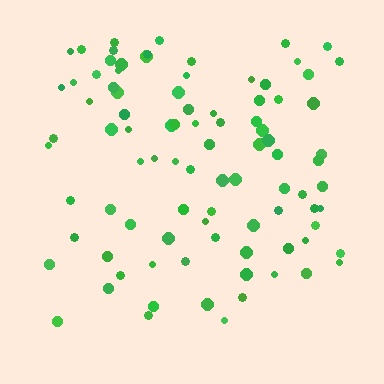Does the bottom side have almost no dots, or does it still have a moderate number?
Still a moderate number, just noticeably fewer than the top.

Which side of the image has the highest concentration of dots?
The top.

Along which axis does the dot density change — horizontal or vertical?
Vertical.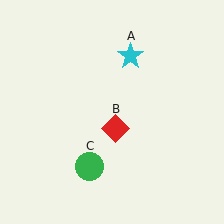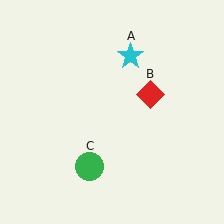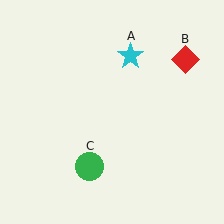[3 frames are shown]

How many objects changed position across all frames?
1 object changed position: red diamond (object B).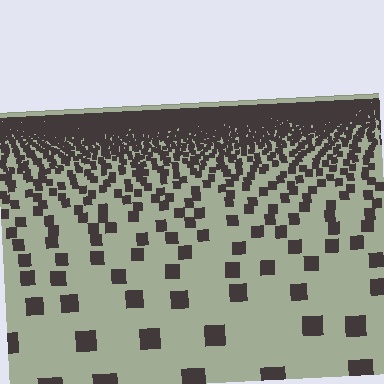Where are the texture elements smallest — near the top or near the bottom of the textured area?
Near the top.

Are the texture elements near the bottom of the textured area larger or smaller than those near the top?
Larger. Near the bottom, elements are closer to the viewer and appear at a bigger on-screen size.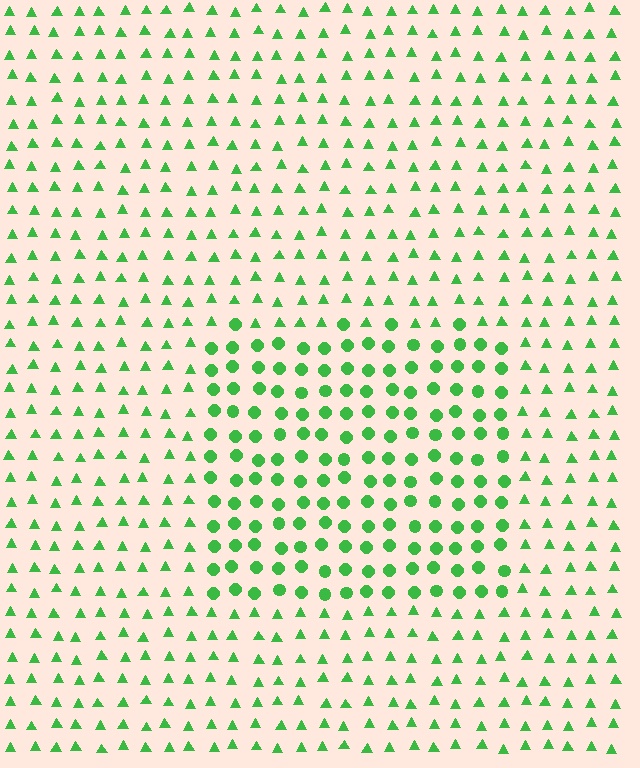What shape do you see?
I see a rectangle.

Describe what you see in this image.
The image is filled with small green elements arranged in a uniform grid. A rectangle-shaped region contains circles, while the surrounding area contains triangles. The boundary is defined purely by the change in element shape.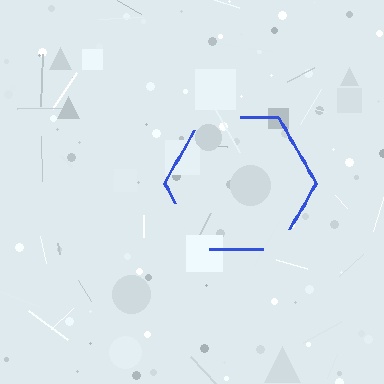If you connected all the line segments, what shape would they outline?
They would outline a hexagon.